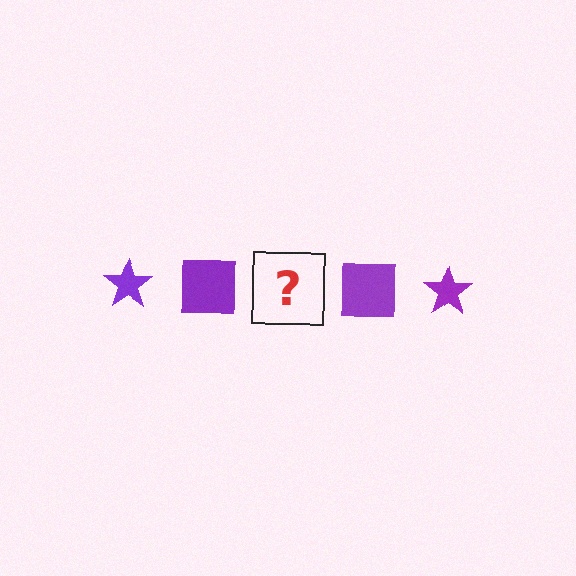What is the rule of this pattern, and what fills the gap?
The rule is that the pattern cycles through star, square shapes in purple. The gap should be filled with a purple star.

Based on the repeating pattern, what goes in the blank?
The blank should be a purple star.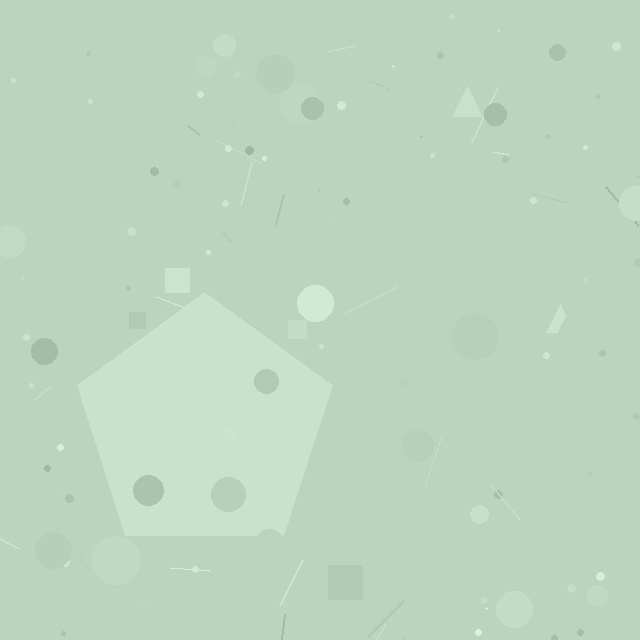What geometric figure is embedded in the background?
A pentagon is embedded in the background.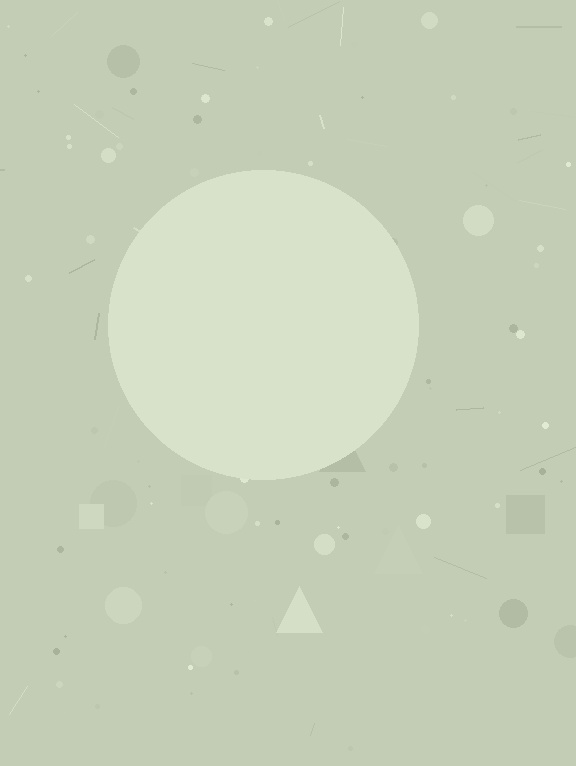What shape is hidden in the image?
A circle is hidden in the image.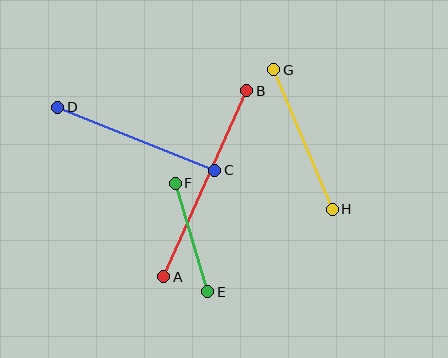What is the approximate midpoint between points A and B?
The midpoint is at approximately (205, 184) pixels.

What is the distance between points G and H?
The distance is approximately 151 pixels.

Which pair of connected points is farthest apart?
Points A and B are farthest apart.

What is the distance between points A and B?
The distance is approximately 203 pixels.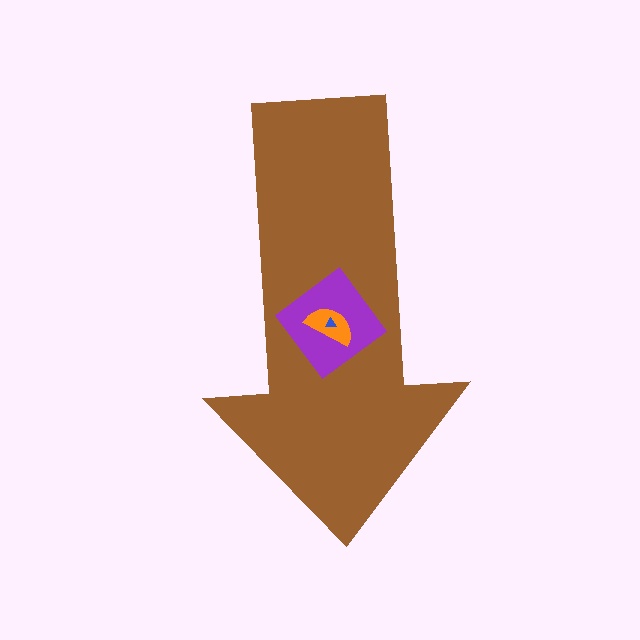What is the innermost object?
The blue triangle.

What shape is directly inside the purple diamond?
The orange semicircle.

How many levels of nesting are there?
4.